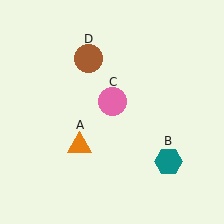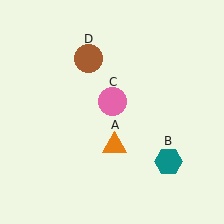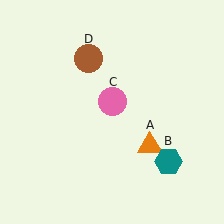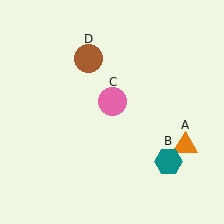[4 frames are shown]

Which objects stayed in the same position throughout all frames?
Teal hexagon (object B) and pink circle (object C) and brown circle (object D) remained stationary.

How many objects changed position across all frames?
1 object changed position: orange triangle (object A).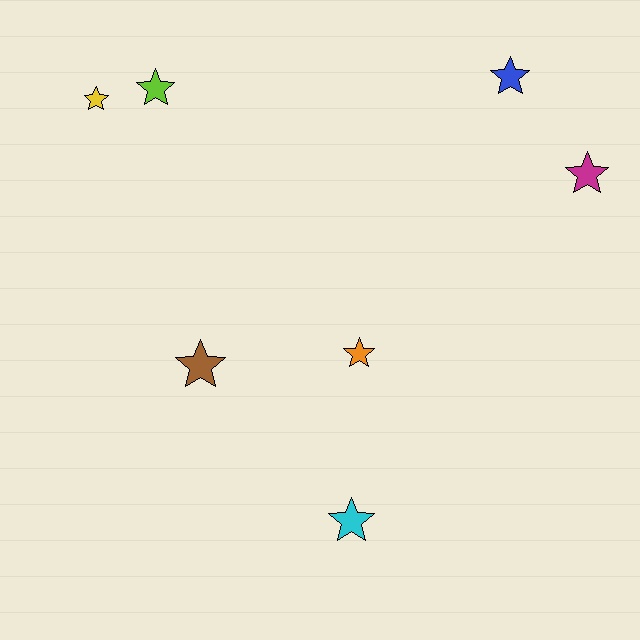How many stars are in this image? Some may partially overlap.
There are 7 stars.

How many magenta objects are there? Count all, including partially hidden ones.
There is 1 magenta object.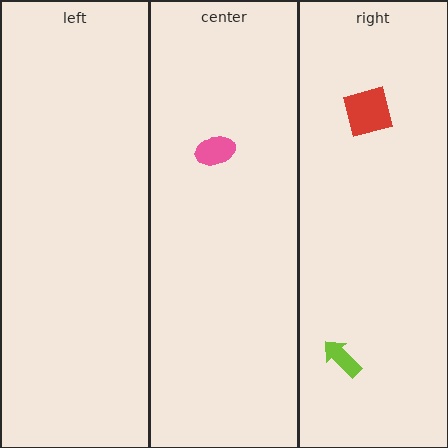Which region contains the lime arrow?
The right region.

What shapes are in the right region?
The red square, the lime arrow.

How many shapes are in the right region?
2.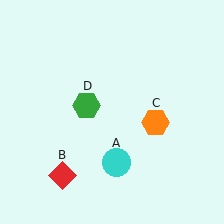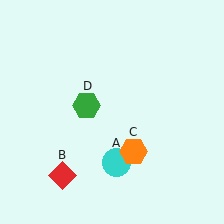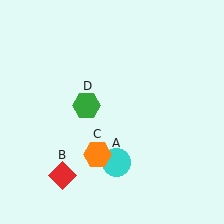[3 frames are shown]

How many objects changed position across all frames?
1 object changed position: orange hexagon (object C).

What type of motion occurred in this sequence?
The orange hexagon (object C) rotated clockwise around the center of the scene.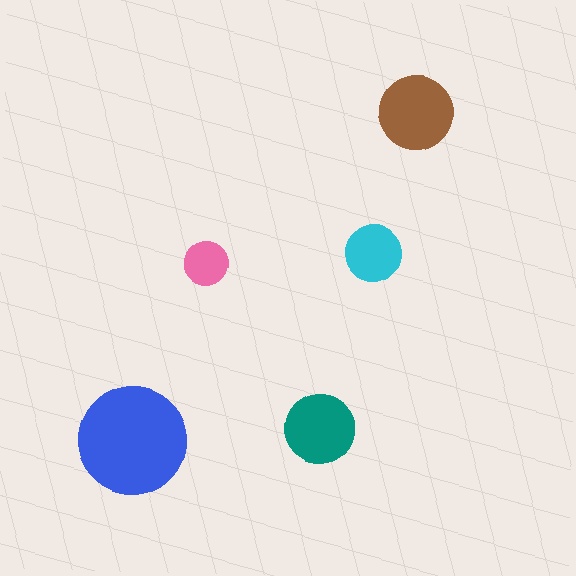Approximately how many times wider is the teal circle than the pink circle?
About 1.5 times wider.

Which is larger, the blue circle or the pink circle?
The blue one.